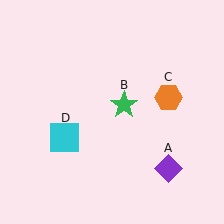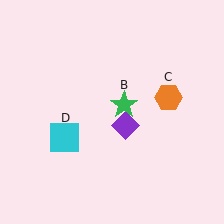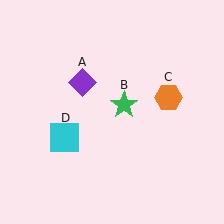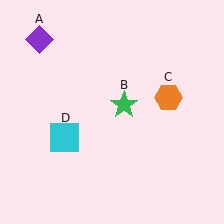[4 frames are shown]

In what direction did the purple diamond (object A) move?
The purple diamond (object A) moved up and to the left.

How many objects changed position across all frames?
1 object changed position: purple diamond (object A).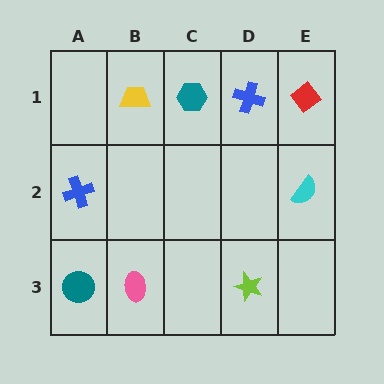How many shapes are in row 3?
3 shapes.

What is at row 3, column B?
A pink ellipse.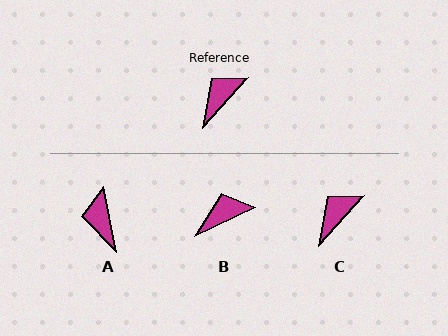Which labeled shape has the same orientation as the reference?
C.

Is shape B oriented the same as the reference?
No, it is off by about 22 degrees.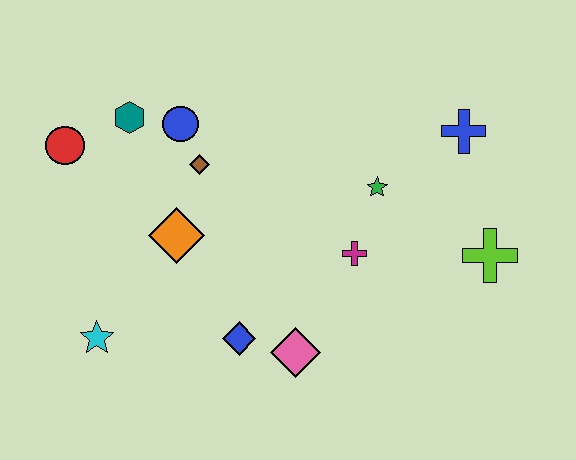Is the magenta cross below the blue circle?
Yes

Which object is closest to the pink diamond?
The blue diamond is closest to the pink diamond.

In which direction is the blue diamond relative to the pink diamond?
The blue diamond is to the left of the pink diamond.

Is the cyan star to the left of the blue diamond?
Yes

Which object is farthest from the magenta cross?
The red circle is farthest from the magenta cross.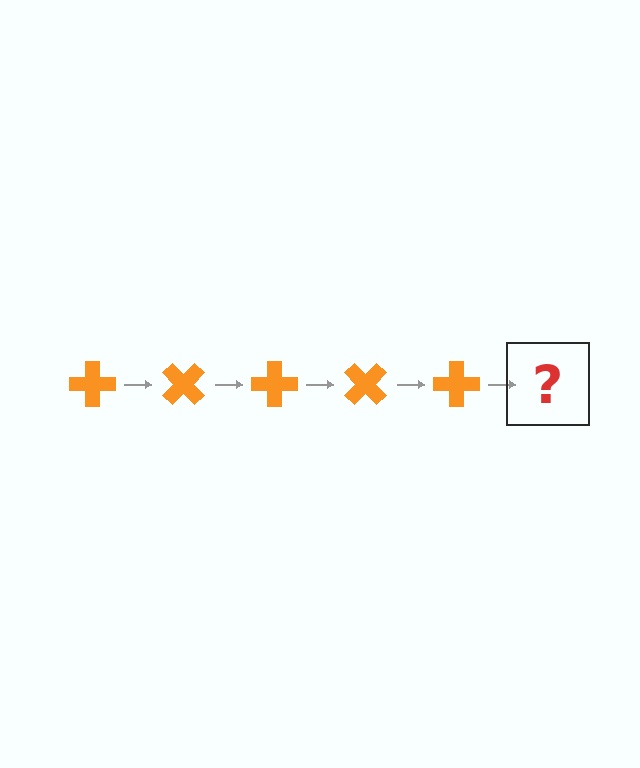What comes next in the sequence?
The next element should be an orange cross rotated 225 degrees.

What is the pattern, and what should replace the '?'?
The pattern is that the cross rotates 45 degrees each step. The '?' should be an orange cross rotated 225 degrees.